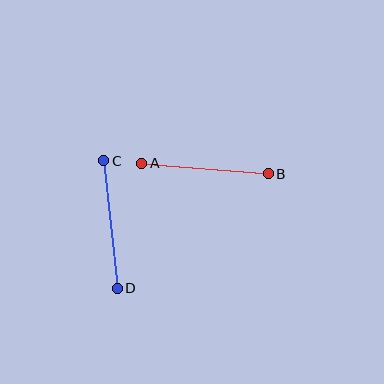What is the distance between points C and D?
The distance is approximately 128 pixels.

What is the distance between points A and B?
The distance is approximately 127 pixels.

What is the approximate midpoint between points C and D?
The midpoint is at approximately (110, 225) pixels.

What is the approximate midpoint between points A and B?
The midpoint is at approximately (205, 168) pixels.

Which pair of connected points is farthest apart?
Points C and D are farthest apart.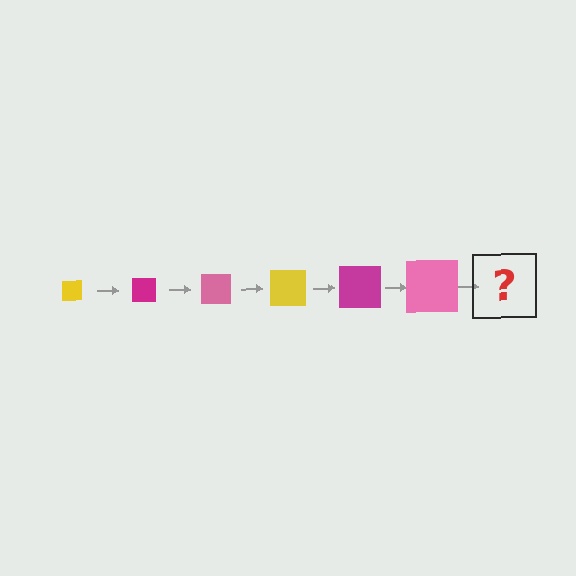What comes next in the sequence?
The next element should be a yellow square, larger than the previous one.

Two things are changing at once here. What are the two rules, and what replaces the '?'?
The two rules are that the square grows larger each step and the color cycles through yellow, magenta, and pink. The '?' should be a yellow square, larger than the previous one.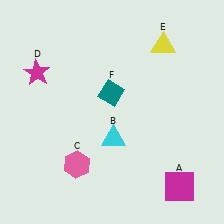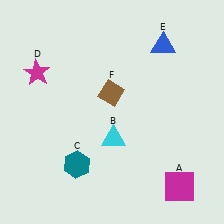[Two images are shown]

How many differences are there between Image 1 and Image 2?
There are 3 differences between the two images.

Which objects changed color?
C changed from pink to teal. E changed from yellow to blue. F changed from teal to brown.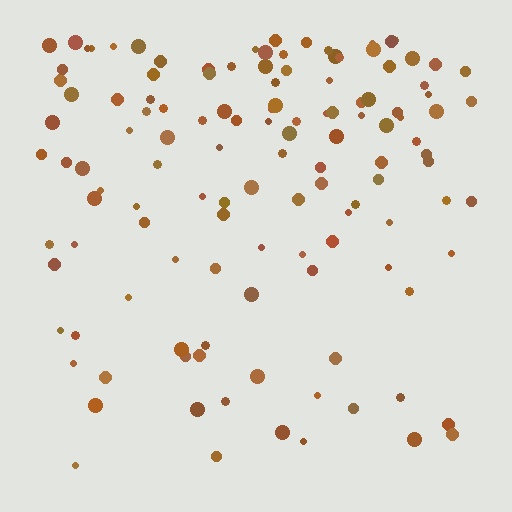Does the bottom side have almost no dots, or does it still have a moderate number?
Still a moderate number, just noticeably fewer than the top.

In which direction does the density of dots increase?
From bottom to top, with the top side densest.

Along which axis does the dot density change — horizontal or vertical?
Vertical.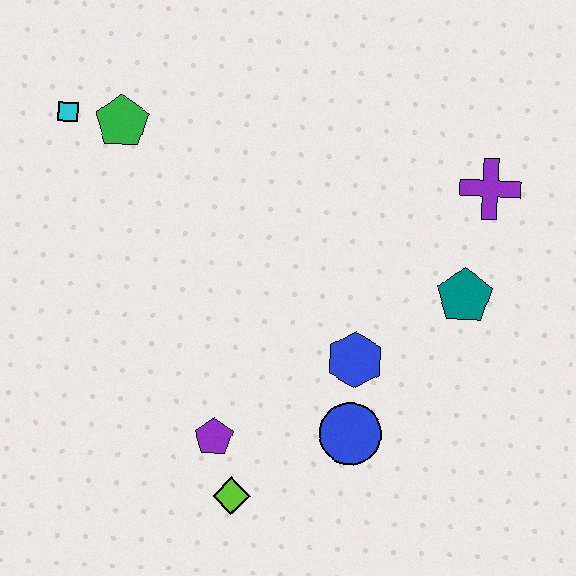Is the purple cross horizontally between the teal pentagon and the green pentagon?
No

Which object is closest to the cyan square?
The green pentagon is closest to the cyan square.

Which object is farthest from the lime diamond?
The cyan square is farthest from the lime diamond.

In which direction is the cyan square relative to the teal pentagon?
The cyan square is to the left of the teal pentagon.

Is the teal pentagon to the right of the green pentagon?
Yes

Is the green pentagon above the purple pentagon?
Yes